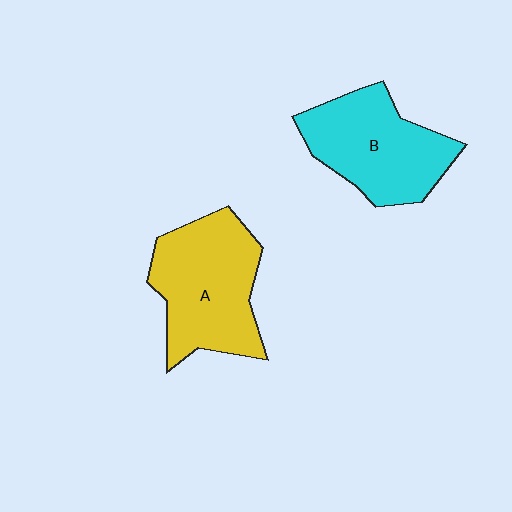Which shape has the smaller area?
Shape B (cyan).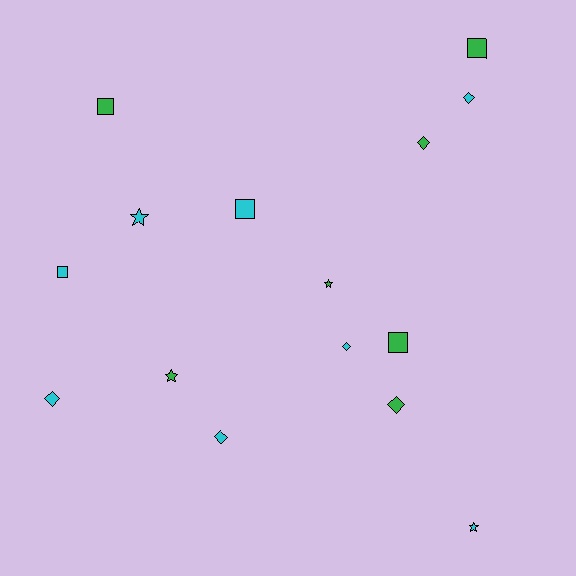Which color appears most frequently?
Cyan, with 8 objects.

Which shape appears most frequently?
Diamond, with 6 objects.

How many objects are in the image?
There are 15 objects.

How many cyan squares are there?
There are 2 cyan squares.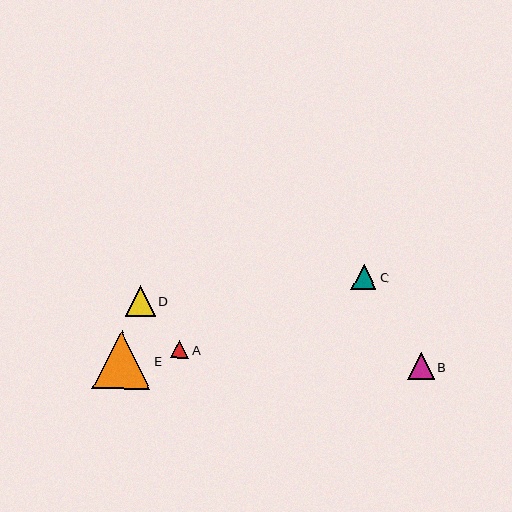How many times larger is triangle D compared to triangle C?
Triangle D is approximately 1.2 times the size of triangle C.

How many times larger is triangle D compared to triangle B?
Triangle D is approximately 1.2 times the size of triangle B.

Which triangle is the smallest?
Triangle A is the smallest with a size of approximately 18 pixels.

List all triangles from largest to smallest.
From largest to smallest: E, D, B, C, A.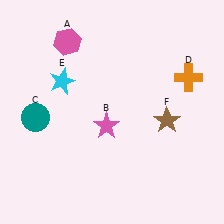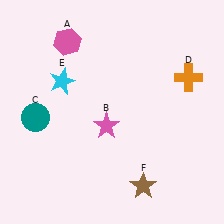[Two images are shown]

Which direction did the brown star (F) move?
The brown star (F) moved down.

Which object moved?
The brown star (F) moved down.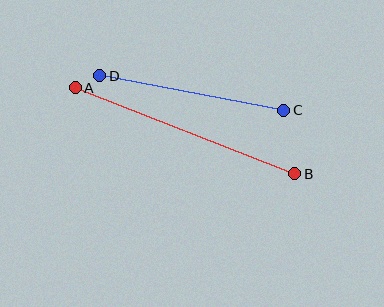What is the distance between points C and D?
The distance is approximately 187 pixels.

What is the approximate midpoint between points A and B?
The midpoint is at approximately (185, 131) pixels.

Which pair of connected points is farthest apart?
Points A and B are farthest apart.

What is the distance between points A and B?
The distance is approximately 236 pixels.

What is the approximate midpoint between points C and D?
The midpoint is at approximately (192, 93) pixels.